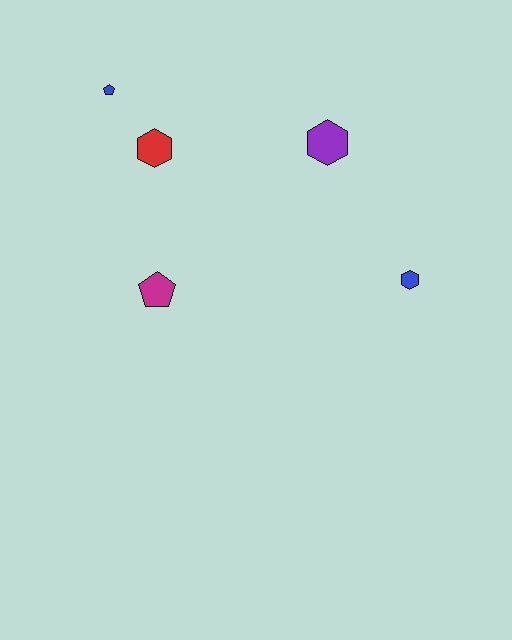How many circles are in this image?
There are no circles.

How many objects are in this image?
There are 5 objects.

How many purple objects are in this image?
There is 1 purple object.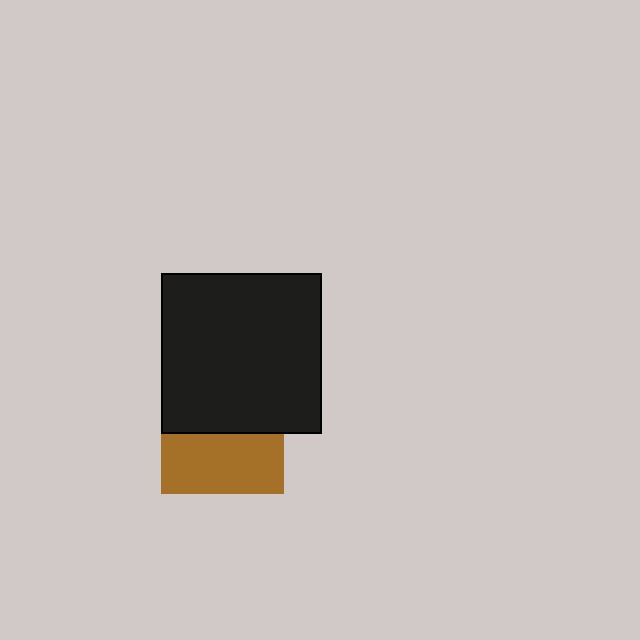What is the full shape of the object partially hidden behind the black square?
The partially hidden object is a brown square.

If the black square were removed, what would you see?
You would see the complete brown square.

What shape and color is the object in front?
The object in front is a black square.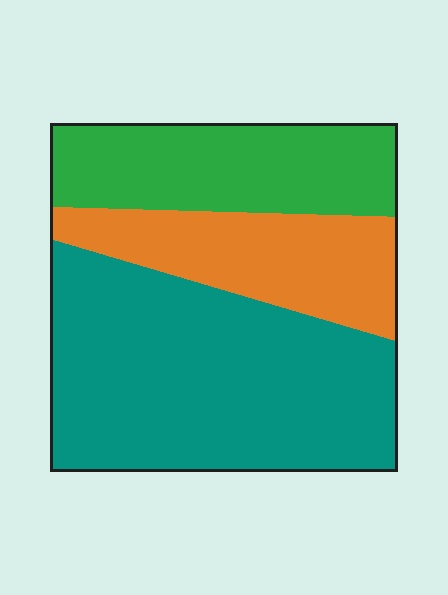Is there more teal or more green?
Teal.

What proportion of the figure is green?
Green covers about 25% of the figure.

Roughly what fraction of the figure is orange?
Orange takes up less than a quarter of the figure.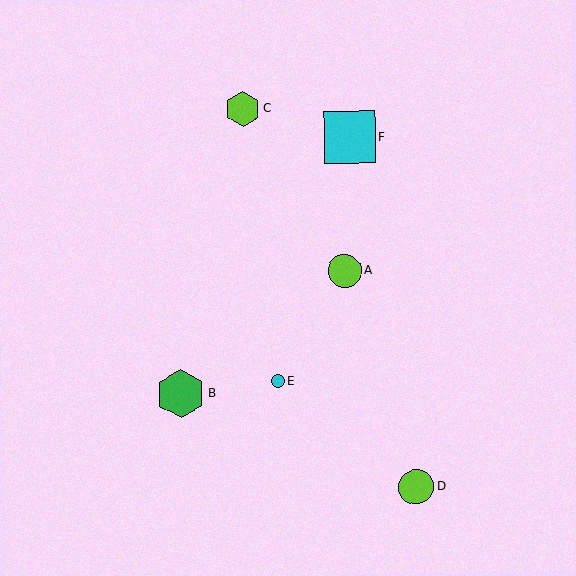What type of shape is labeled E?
Shape E is a cyan circle.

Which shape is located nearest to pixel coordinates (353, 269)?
The lime circle (labeled A) at (345, 271) is nearest to that location.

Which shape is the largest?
The cyan square (labeled F) is the largest.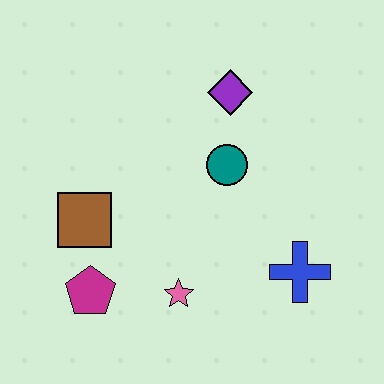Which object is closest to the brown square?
The magenta pentagon is closest to the brown square.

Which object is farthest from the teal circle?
The magenta pentagon is farthest from the teal circle.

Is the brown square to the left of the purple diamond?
Yes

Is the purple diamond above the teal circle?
Yes